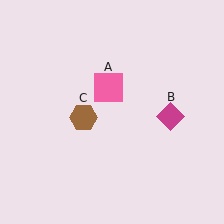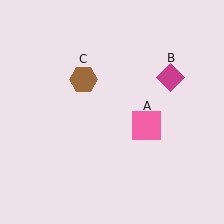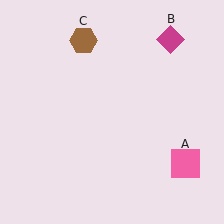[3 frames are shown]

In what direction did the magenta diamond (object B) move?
The magenta diamond (object B) moved up.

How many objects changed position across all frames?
3 objects changed position: pink square (object A), magenta diamond (object B), brown hexagon (object C).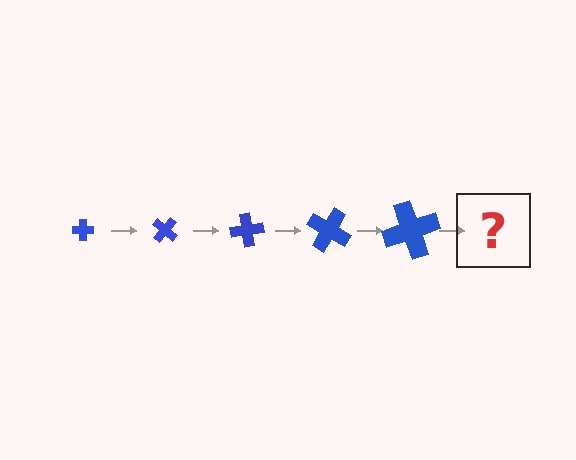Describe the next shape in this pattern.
It should be a cross, larger than the previous one and rotated 200 degrees from the start.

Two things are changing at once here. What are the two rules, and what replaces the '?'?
The two rules are that the cross grows larger each step and it rotates 40 degrees each step. The '?' should be a cross, larger than the previous one and rotated 200 degrees from the start.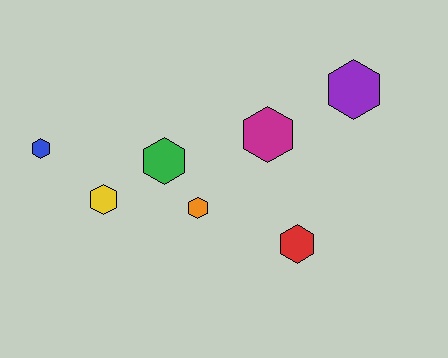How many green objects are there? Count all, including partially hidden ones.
There is 1 green object.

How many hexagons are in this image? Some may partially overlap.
There are 7 hexagons.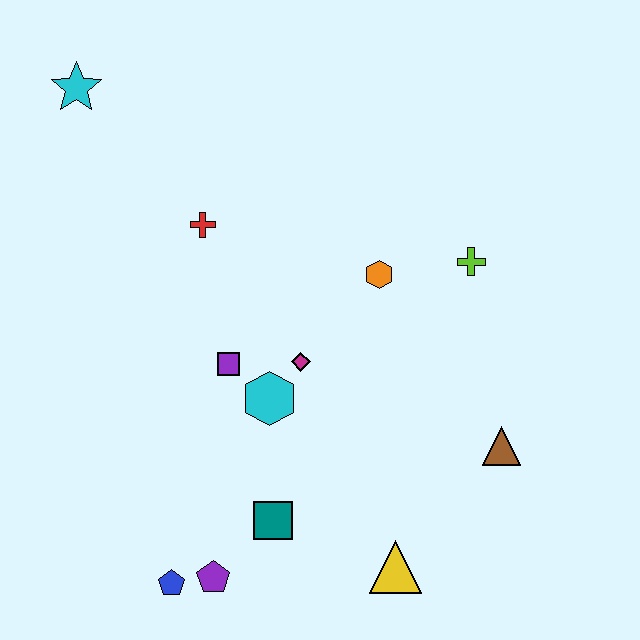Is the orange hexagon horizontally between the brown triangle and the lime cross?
No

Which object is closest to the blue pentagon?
The purple pentagon is closest to the blue pentagon.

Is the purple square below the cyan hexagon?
No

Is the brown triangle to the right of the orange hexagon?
Yes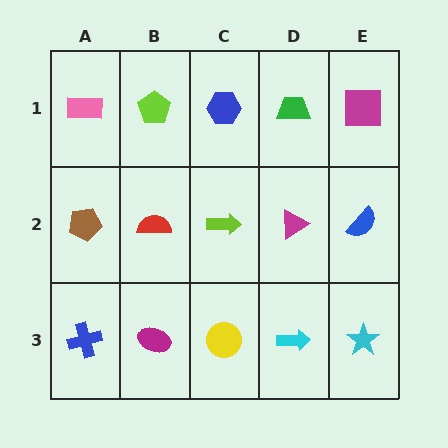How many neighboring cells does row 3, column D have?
3.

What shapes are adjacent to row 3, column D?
A magenta triangle (row 2, column D), a yellow circle (row 3, column C), a cyan star (row 3, column E).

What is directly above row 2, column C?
A blue hexagon.